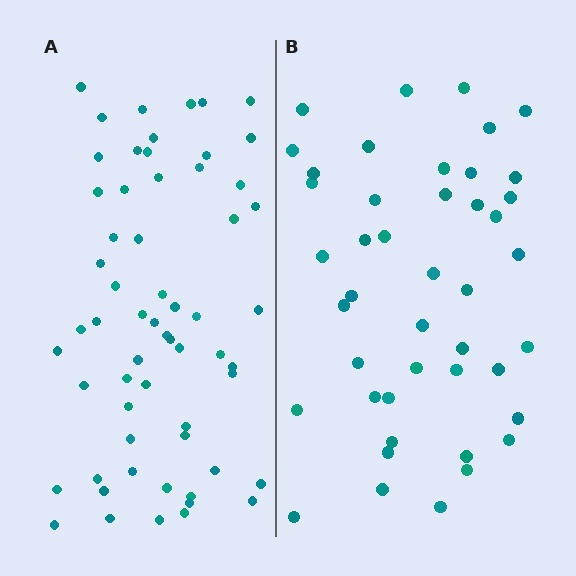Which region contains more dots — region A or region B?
Region A (the left region) has more dots.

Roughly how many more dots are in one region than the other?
Region A has approximately 15 more dots than region B.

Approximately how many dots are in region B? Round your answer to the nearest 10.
About 40 dots. (The exact count is 44, which rounds to 40.)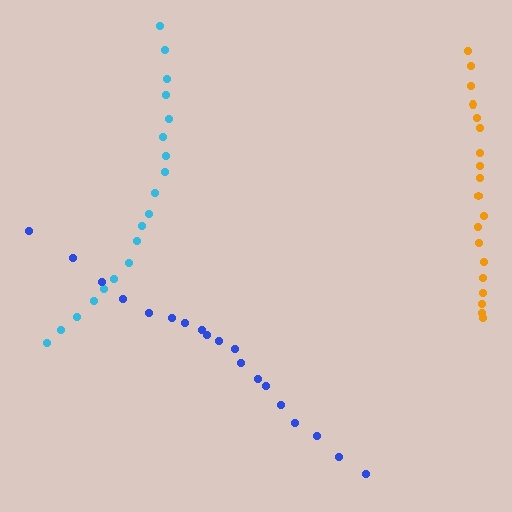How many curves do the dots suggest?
There are 3 distinct paths.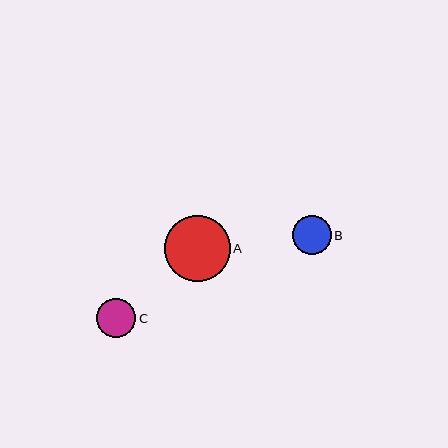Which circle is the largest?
Circle A is the largest with a size of approximately 66 pixels.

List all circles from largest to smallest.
From largest to smallest: A, C, B.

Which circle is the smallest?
Circle B is the smallest with a size of approximately 39 pixels.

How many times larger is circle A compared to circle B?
Circle A is approximately 1.7 times the size of circle B.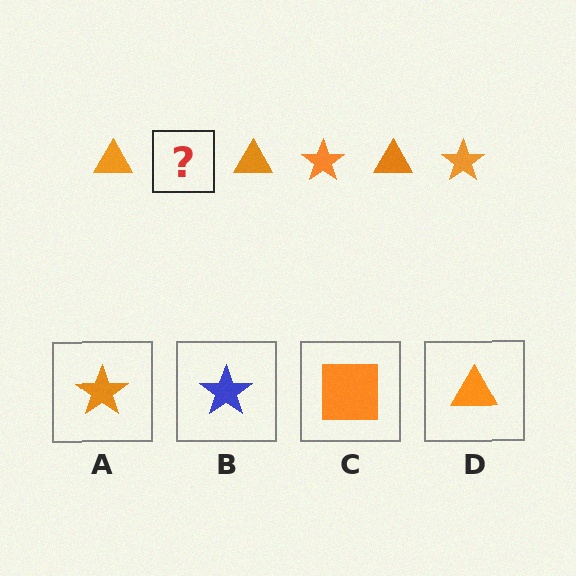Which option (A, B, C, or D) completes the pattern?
A.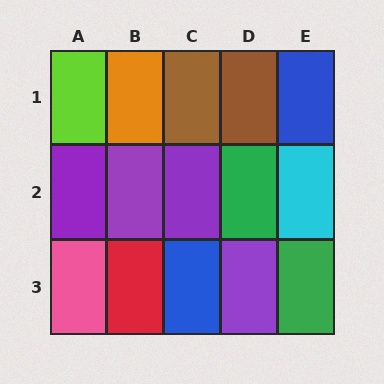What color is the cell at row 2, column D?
Green.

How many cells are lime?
1 cell is lime.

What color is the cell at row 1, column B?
Orange.